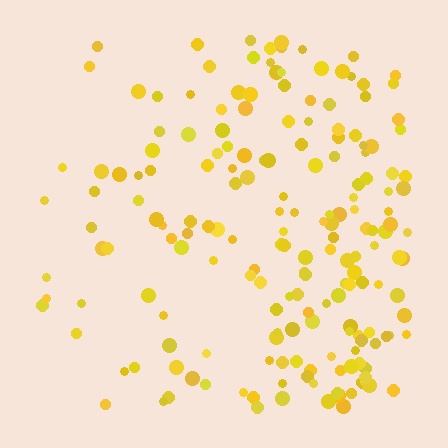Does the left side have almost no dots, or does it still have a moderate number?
Still a moderate number, just noticeably fewer than the right.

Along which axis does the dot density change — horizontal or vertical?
Horizontal.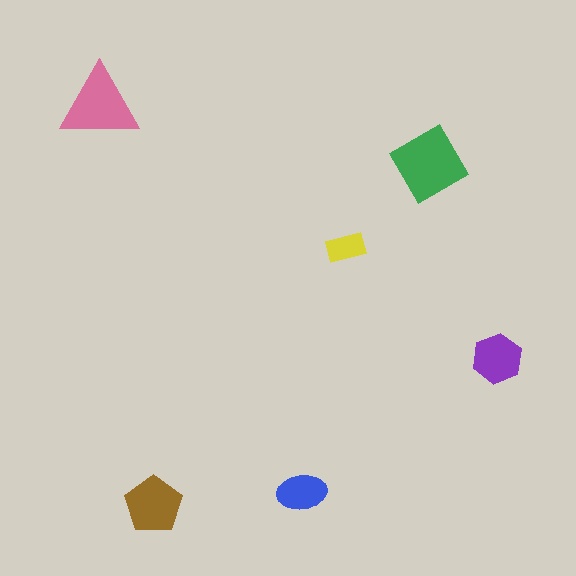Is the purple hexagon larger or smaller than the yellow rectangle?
Larger.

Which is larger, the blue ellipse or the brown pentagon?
The brown pentagon.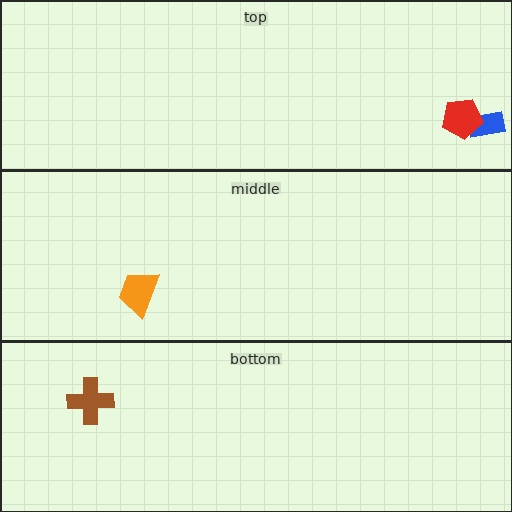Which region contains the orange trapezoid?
The middle region.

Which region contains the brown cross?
The bottom region.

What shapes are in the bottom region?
The brown cross.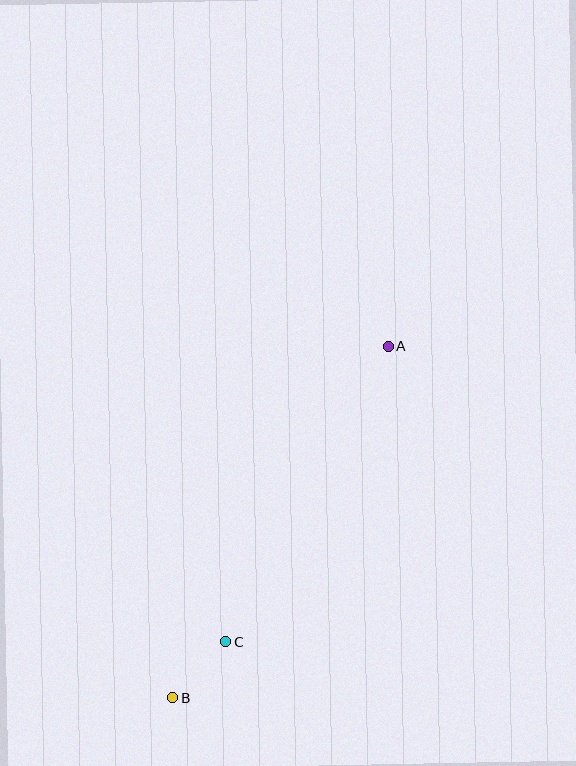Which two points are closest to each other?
Points B and C are closest to each other.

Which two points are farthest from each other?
Points A and B are farthest from each other.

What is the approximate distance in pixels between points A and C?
The distance between A and C is approximately 338 pixels.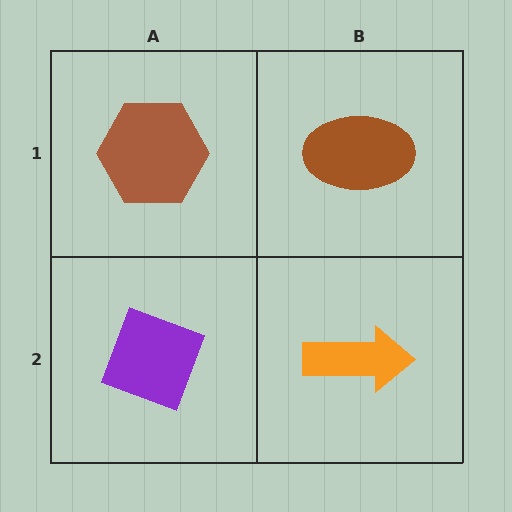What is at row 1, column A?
A brown hexagon.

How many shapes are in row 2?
2 shapes.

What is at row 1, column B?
A brown ellipse.